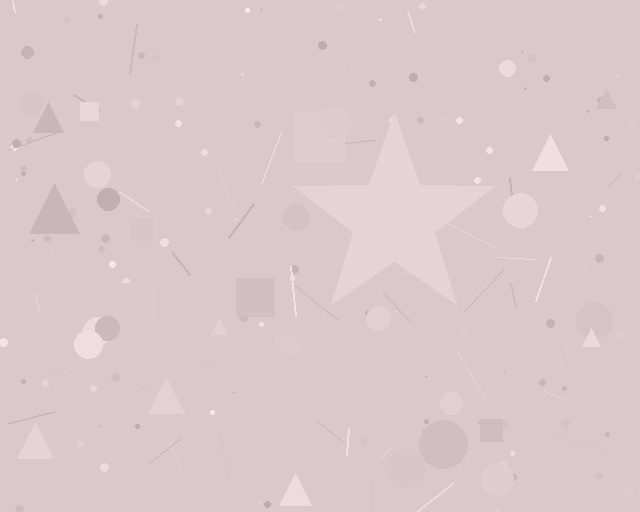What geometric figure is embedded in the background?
A star is embedded in the background.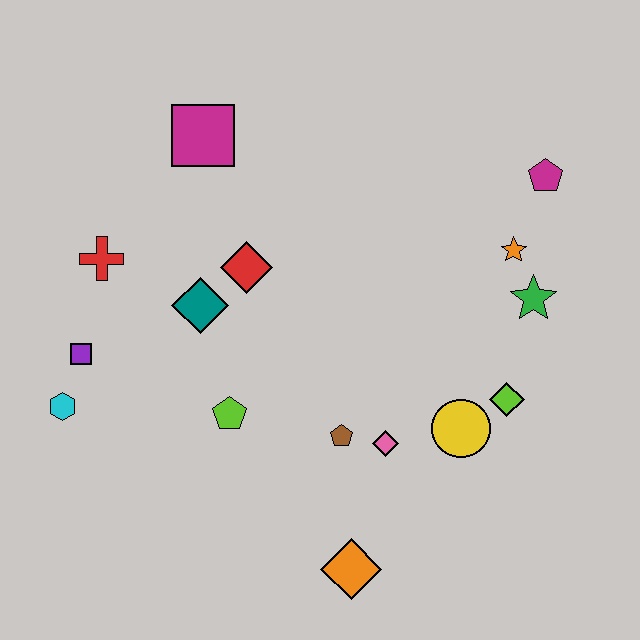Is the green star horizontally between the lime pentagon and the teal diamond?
No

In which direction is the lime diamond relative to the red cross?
The lime diamond is to the right of the red cross.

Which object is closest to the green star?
The orange star is closest to the green star.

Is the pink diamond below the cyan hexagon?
Yes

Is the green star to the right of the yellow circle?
Yes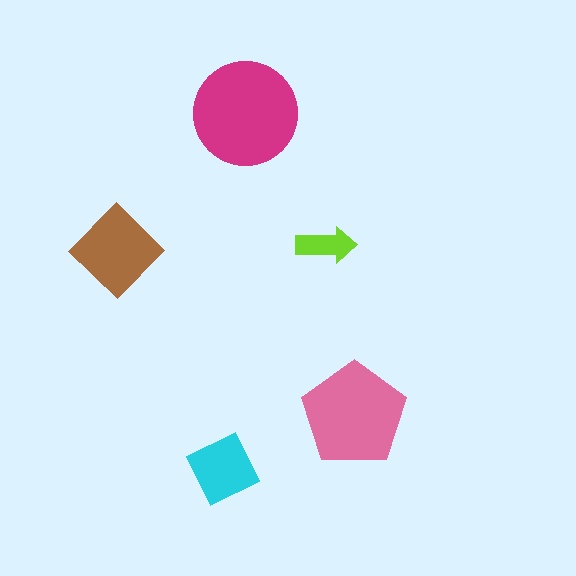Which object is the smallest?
The lime arrow.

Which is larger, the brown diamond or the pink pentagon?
The pink pentagon.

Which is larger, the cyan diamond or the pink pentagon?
The pink pentagon.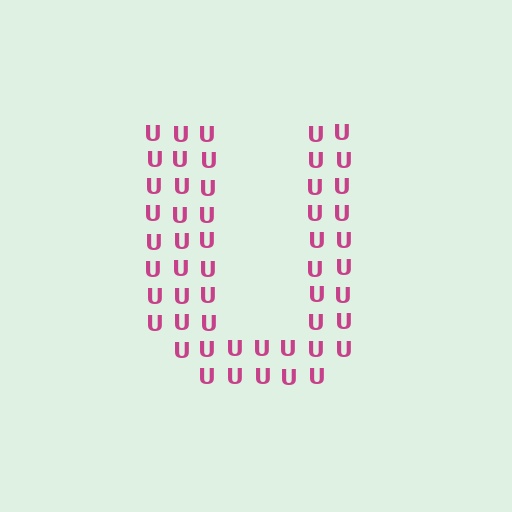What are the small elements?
The small elements are letter U's.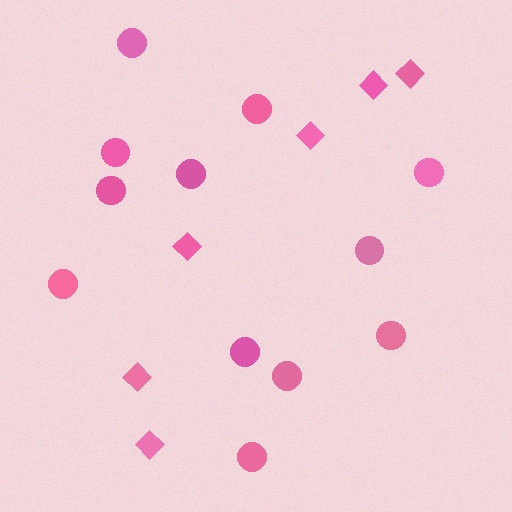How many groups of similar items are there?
There are 2 groups: one group of circles (12) and one group of diamonds (6).